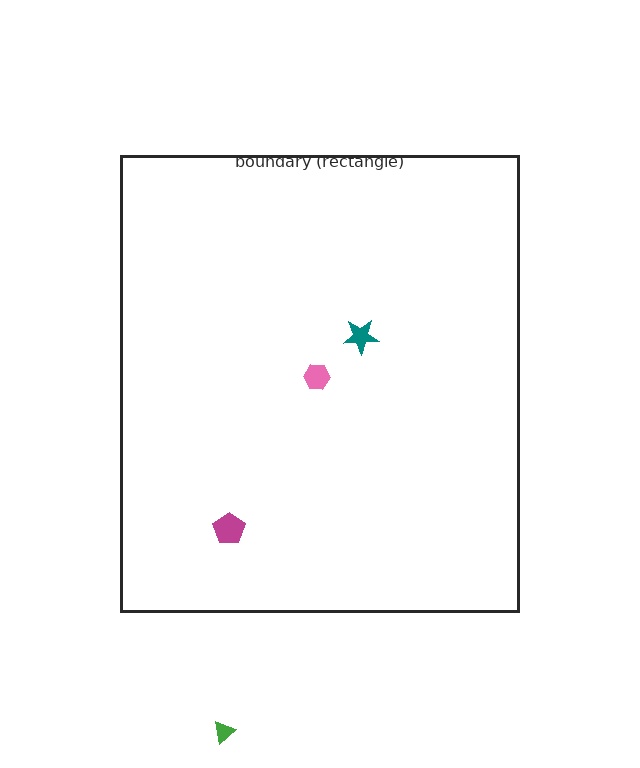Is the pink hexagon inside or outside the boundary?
Inside.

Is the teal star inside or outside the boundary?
Inside.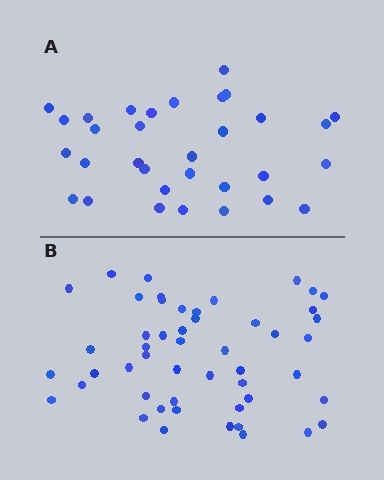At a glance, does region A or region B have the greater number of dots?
Region B (the bottom region) has more dots.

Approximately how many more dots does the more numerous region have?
Region B has approximately 20 more dots than region A.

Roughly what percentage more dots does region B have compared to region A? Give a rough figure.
About 55% more.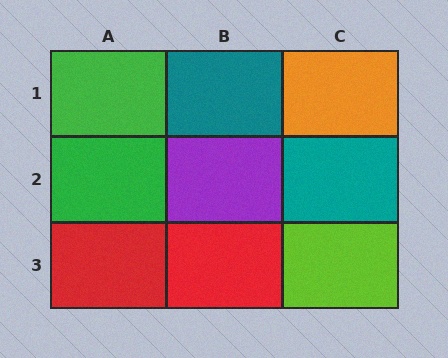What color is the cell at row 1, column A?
Green.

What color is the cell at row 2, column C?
Teal.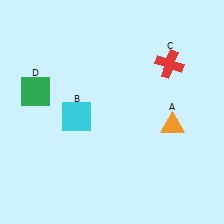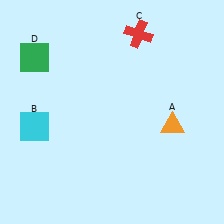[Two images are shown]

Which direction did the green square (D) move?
The green square (D) moved up.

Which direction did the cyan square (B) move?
The cyan square (B) moved left.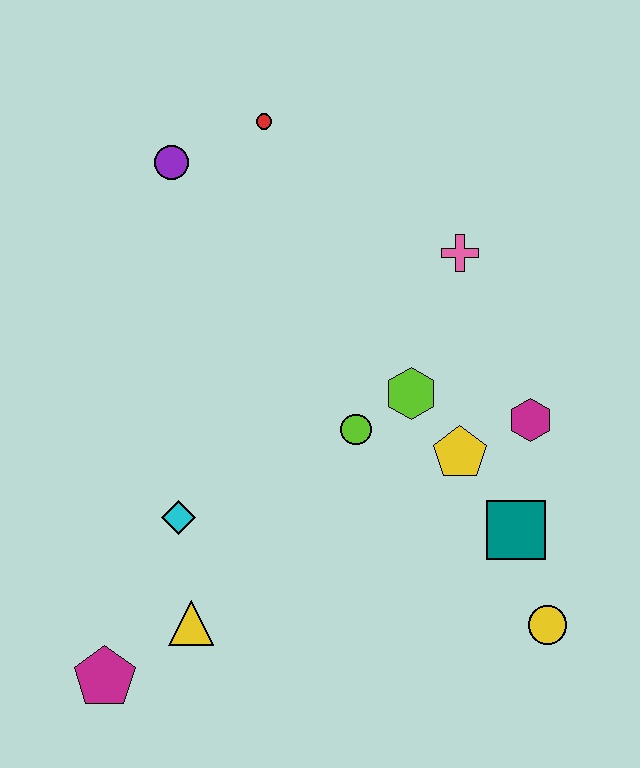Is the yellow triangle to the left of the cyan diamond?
No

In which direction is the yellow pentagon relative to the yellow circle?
The yellow pentagon is above the yellow circle.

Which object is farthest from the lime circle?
The magenta pentagon is farthest from the lime circle.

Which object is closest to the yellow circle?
The teal square is closest to the yellow circle.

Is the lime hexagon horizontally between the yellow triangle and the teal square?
Yes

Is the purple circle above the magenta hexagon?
Yes